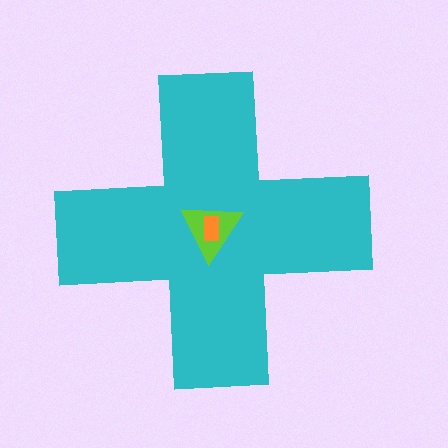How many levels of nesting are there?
3.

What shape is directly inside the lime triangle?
The orange rectangle.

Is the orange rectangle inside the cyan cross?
Yes.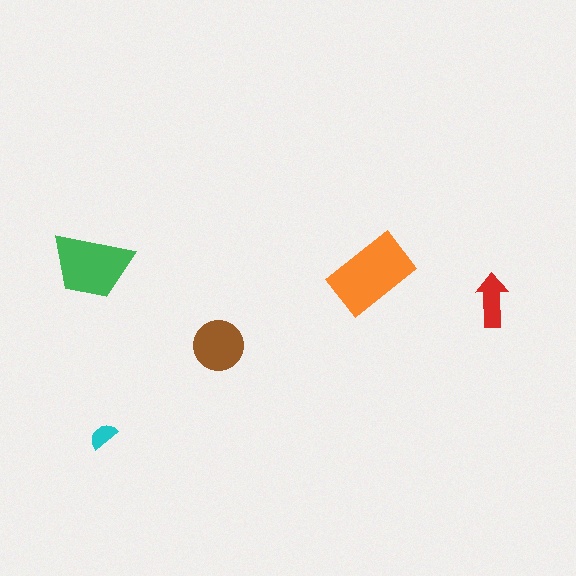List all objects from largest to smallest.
The orange rectangle, the green trapezoid, the brown circle, the red arrow, the cyan semicircle.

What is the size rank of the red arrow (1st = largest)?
4th.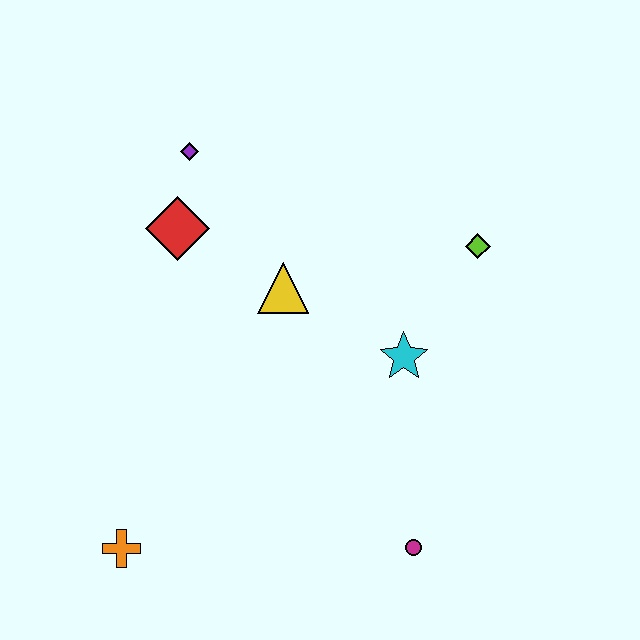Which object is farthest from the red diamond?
The magenta circle is farthest from the red diamond.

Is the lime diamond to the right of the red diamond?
Yes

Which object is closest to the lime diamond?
The cyan star is closest to the lime diamond.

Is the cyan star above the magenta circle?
Yes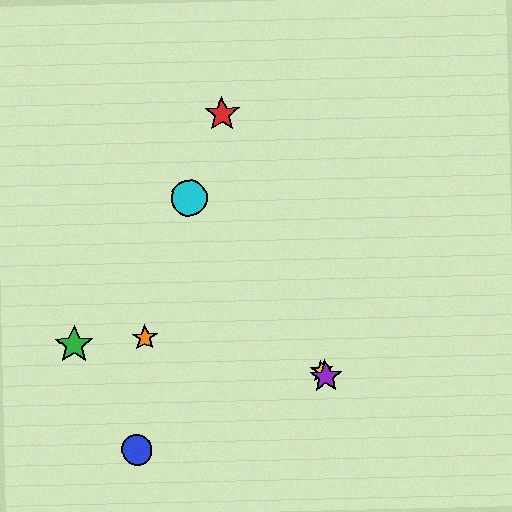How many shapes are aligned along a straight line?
3 shapes (the yellow star, the purple star, the cyan circle) are aligned along a straight line.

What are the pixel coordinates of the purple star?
The purple star is at (326, 377).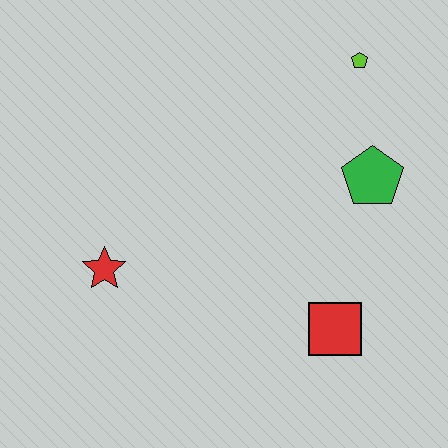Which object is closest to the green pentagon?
The lime pentagon is closest to the green pentagon.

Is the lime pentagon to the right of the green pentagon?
No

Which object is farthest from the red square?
The lime pentagon is farthest from the red square.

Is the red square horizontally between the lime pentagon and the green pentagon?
No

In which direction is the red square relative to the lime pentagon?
The red square is below the lime pentagon.